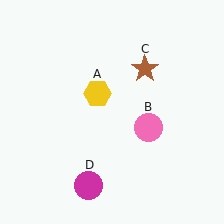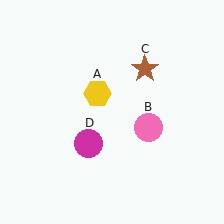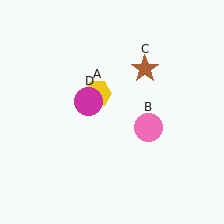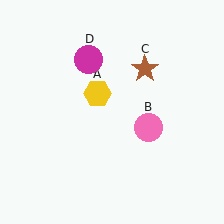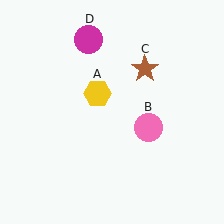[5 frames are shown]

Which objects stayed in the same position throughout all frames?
Yellow hexagon (object A) and pink circle (object B) and brown star (object C) remained stationary.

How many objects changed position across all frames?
1 object changed position: magenta circle (object D).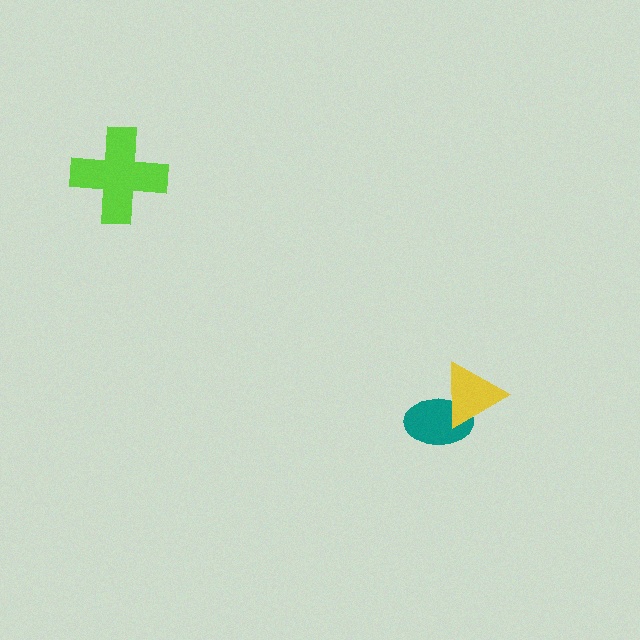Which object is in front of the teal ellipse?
The yellow triangle is in front of the teal ellipse.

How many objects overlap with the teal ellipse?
1 object overlaps with the teal ellipse.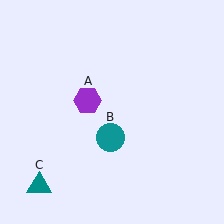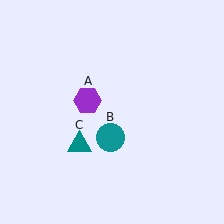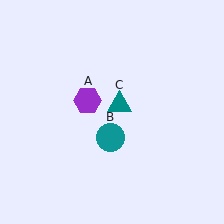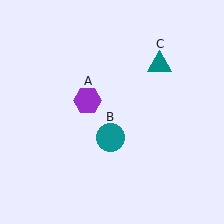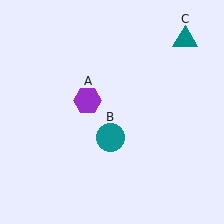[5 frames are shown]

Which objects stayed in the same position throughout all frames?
Purple hexagon (object A) and teal circle (object B) remained stationary.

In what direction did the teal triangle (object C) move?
The teal triangle (object C) moved up and to the right.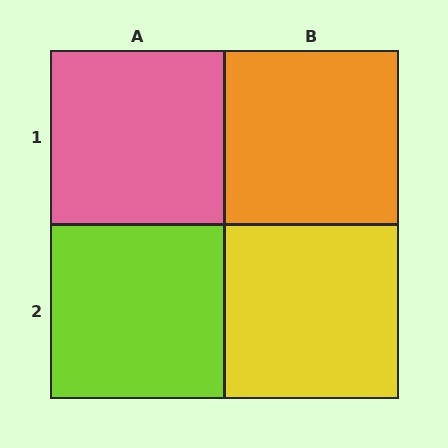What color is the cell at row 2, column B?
Yellow.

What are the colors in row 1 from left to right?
Pink, orange.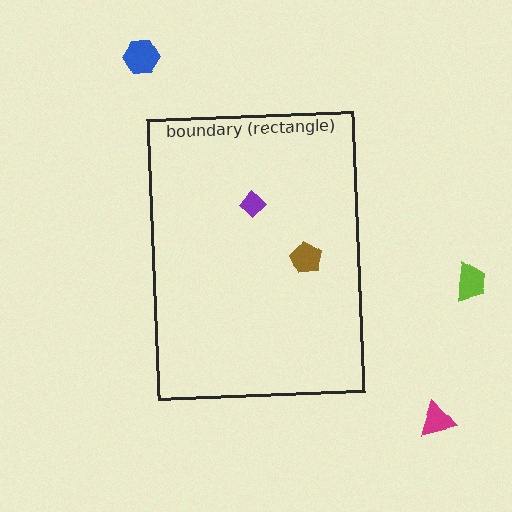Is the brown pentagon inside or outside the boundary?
Inside.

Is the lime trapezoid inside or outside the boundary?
Outside.